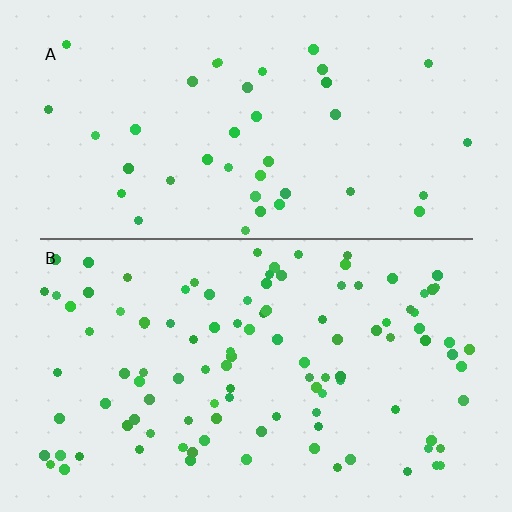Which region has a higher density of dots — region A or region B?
B (the bottom).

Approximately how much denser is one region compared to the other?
Approximately 2.7× — region B over region A.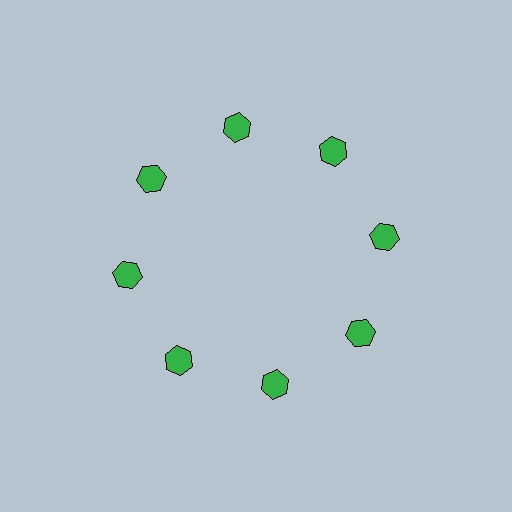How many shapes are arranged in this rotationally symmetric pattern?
There are 8 shapes, arranged in 8 groups of 1.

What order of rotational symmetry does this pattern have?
This pattern has 8-fold rotational symmetry.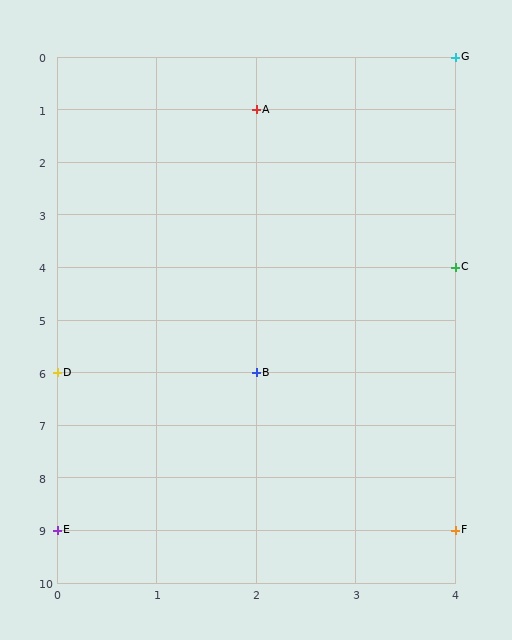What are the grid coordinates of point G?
Point G is at grid coordinates (4, 0).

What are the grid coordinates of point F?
Point F is at grid coordinates (4, 9).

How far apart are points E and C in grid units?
Points E and C are 4 columns and 5 rows apart (about 6.4 grid units diagonally).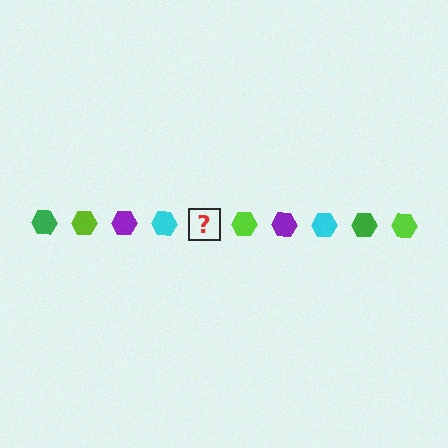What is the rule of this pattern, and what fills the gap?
The rule is that the pattern cycles through green, lime, purple, cyan hexagons. The gap should be filled with a green hexagon.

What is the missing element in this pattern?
The missing element is a green hexagon.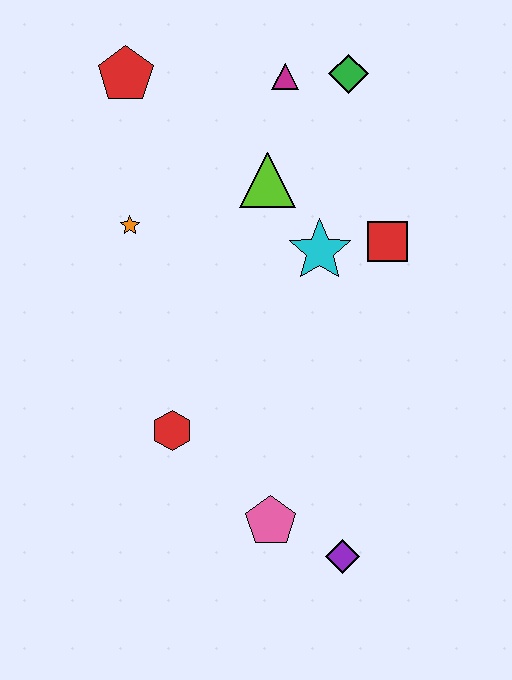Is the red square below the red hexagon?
No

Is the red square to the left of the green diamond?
No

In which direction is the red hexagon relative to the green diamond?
The red hexagon is below the green diamond.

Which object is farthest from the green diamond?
The purple diamond is farthest from the green diamond.